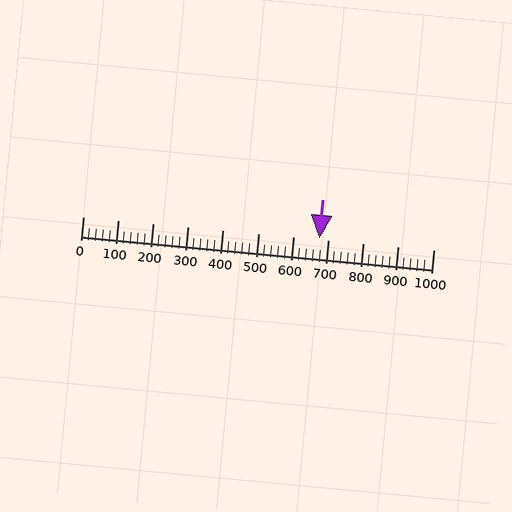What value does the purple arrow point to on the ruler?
The purple arrow points to approximately 676.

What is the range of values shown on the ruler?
The ruler shows values from 0 to 1000.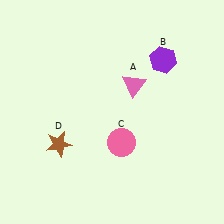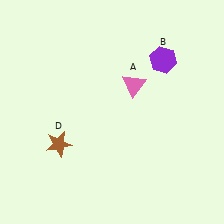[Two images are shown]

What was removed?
The pink circle (C) was removed in Image 2.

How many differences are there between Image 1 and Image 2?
There is 1 difference between the two images.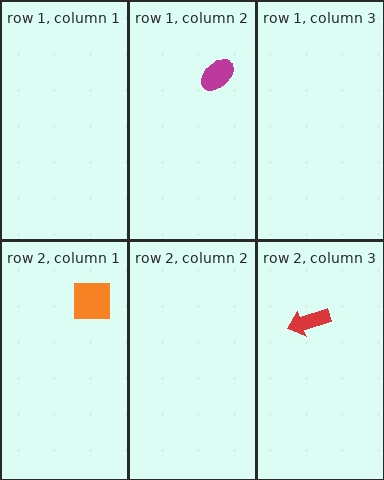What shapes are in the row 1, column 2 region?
The magenta ellipse.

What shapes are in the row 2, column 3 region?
The red arrow.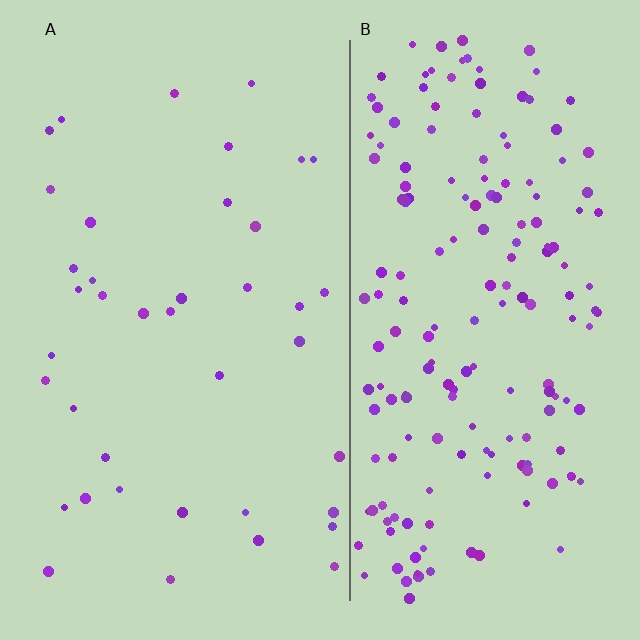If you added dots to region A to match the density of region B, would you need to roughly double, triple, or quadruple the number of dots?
Approximately quadruple.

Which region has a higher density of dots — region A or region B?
B (the right).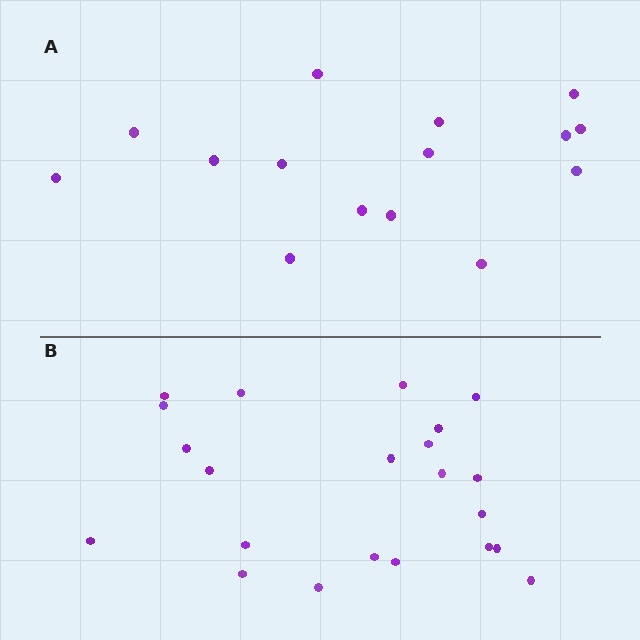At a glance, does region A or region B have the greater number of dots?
Region B (the bottom region) has more dots.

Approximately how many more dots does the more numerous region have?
Region B has roughly 8 or so more dots than region A.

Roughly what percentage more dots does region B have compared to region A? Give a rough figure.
About 45% more.